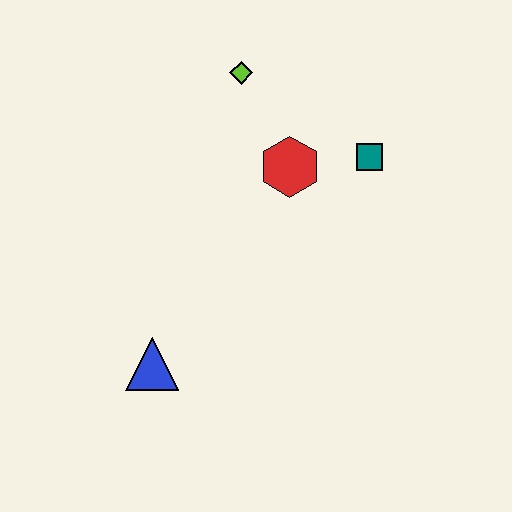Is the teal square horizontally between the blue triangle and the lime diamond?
No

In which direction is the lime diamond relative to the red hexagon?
The lime diamond is above the red hexagon.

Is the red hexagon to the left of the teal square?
Yes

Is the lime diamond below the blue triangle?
No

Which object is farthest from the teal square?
The blue triangle is farthest from the teal square.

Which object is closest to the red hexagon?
The teal square is closest to the red hexagon.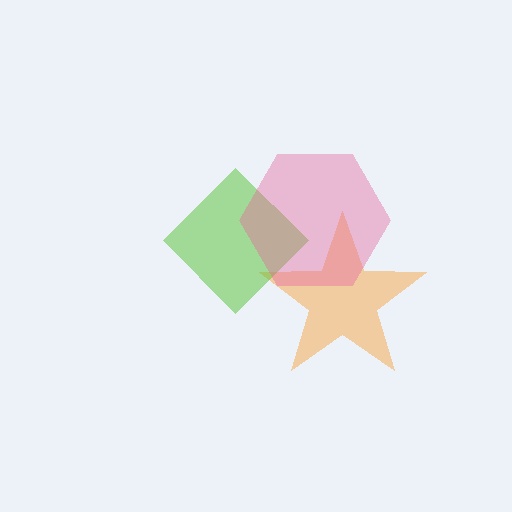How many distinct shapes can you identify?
There are 3 distinct shapes: an orange star, a lime diamond, a pink hexagon.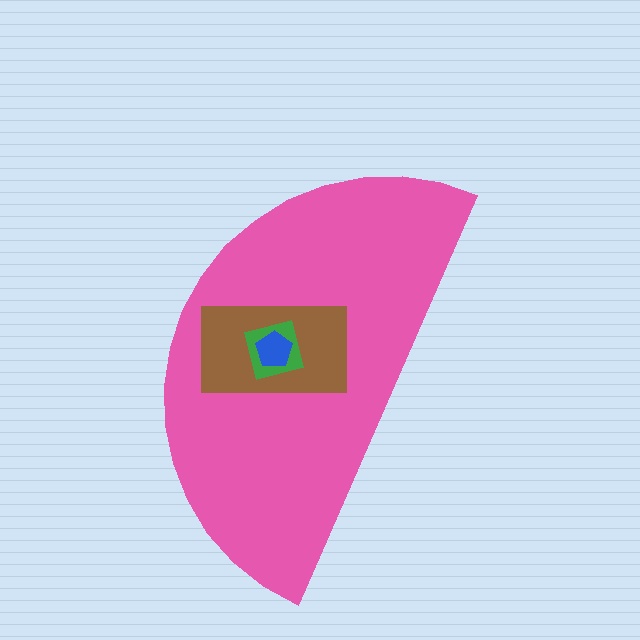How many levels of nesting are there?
4.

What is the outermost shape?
The pink semicircle.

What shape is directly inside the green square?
The blue pentagon.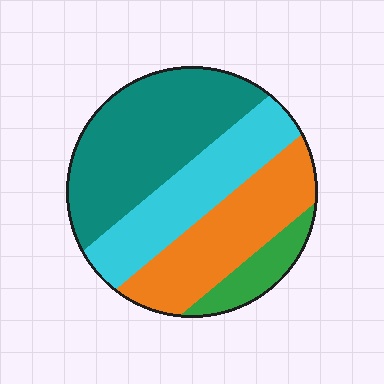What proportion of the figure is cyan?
Cyan takes up about one quarter (1/4) of the figure.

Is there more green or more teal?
Teal.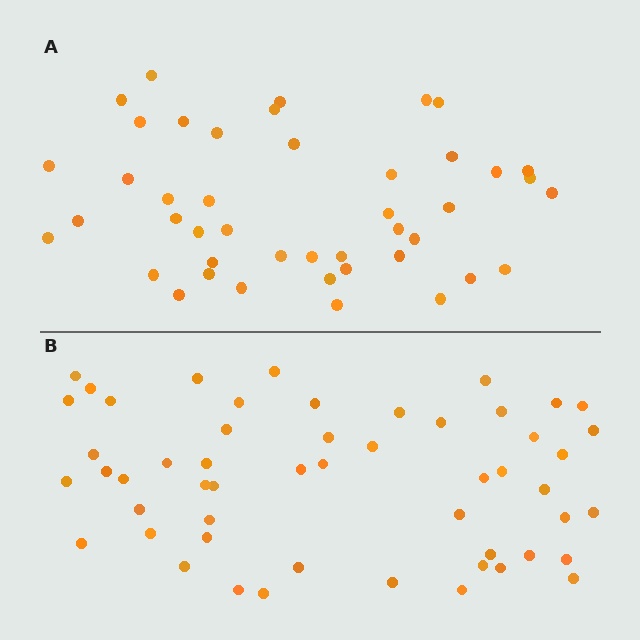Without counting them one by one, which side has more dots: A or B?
Region B (the bottom region) has more dots.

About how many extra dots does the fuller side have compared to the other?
Region B has roughly 8 or so more dots than region A.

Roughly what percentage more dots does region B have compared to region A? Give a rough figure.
About 20% more.